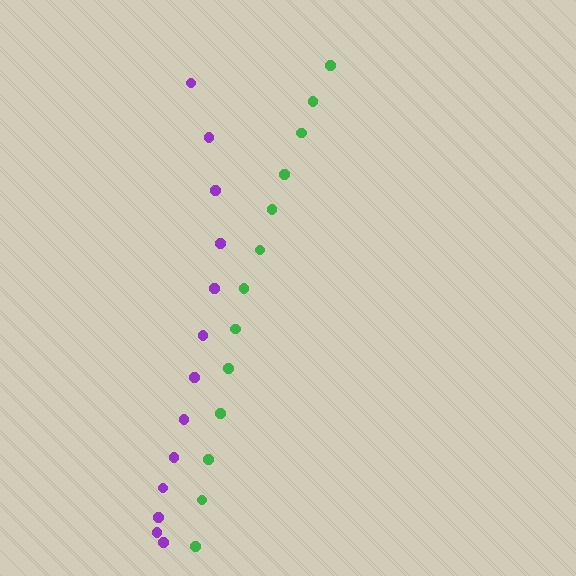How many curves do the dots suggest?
There are 2 distinct paths.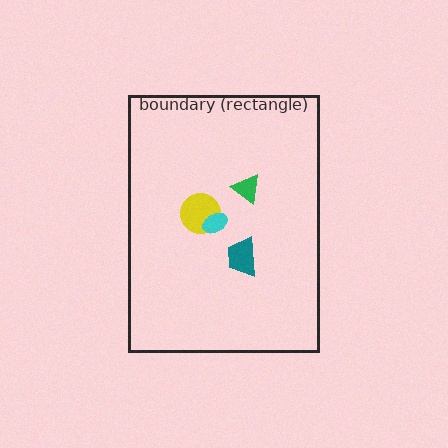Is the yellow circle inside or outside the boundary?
Inside.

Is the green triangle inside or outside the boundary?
Inside.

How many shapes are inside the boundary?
4 inside, 0 outside.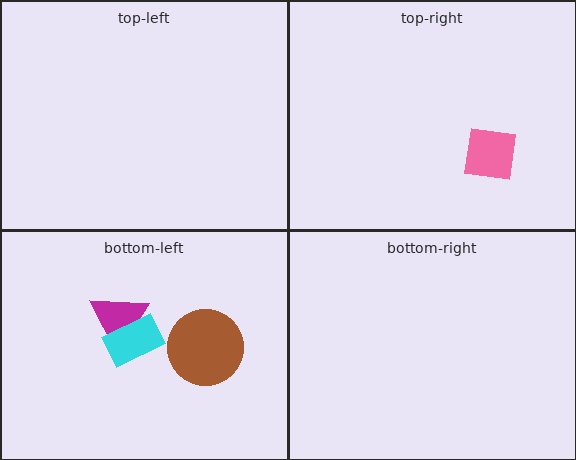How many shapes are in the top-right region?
1.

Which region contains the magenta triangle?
The bottom-left region.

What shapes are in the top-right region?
The pink square.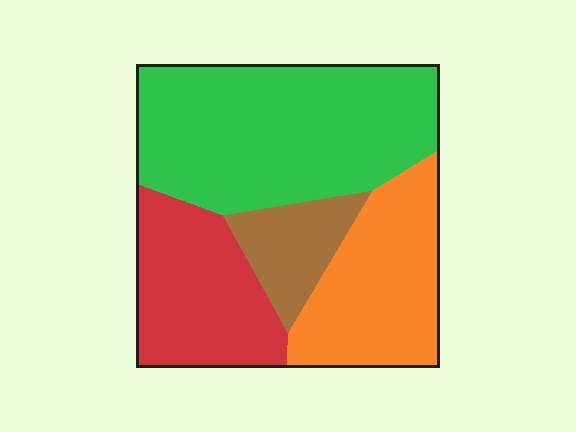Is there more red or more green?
Green.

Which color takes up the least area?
Brown, at roughly 10%.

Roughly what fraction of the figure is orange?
Orange covers roughly 25% of the figure.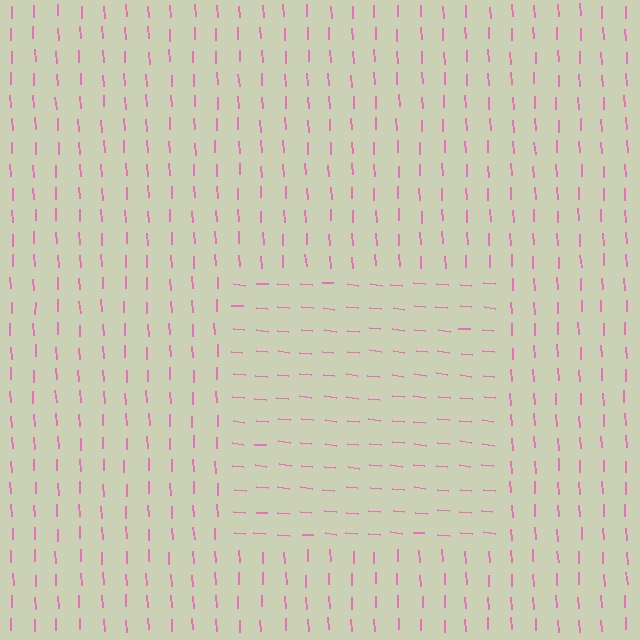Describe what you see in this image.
The image is filled with small pink line segments. A rectangle region in the image has lines oriented differently from the surrounding lines, creating a visible texture boundary.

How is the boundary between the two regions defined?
The boundary is defined purely by a change in line orientation (approximately 81 degrees difference). All lines are the same color and thickness.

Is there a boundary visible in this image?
Yes, there is a texture boundary formed by a change in line orientation.